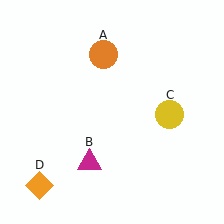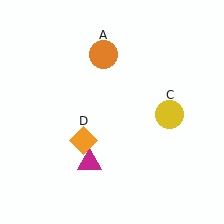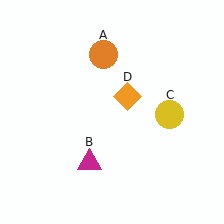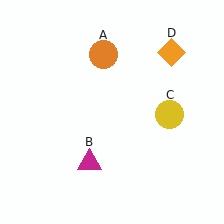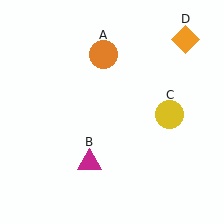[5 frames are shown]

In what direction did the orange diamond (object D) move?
The orange diamond (object D) moved up and to the right.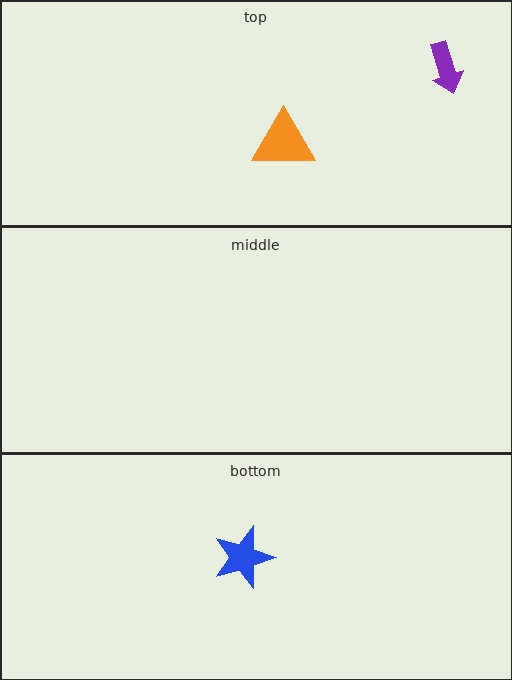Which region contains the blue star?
The bottom region.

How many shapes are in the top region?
2.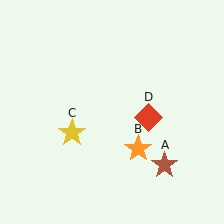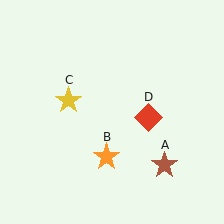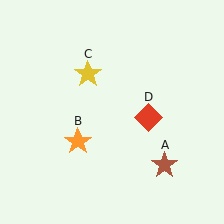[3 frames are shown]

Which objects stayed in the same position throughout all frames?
Brown star (object A) and red diamond (object D) remained stationary.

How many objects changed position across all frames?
2 objects changed position: orange star (object B), yellow star (object C).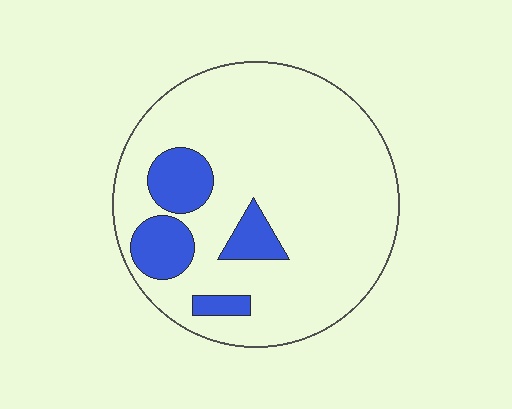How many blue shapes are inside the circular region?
4.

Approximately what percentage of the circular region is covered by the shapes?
Approximately 15%.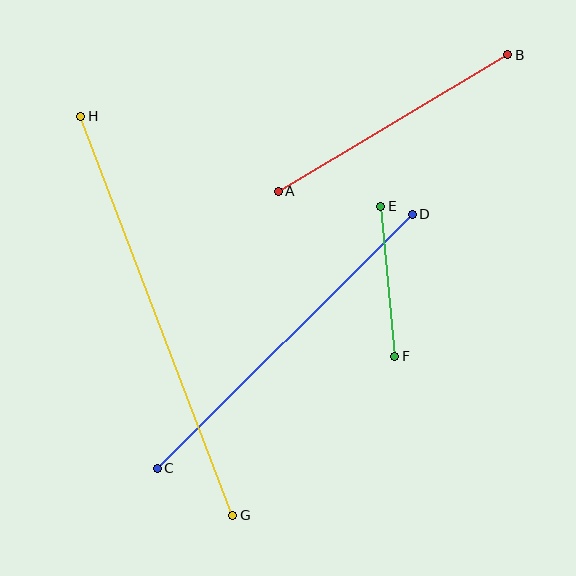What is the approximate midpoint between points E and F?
The midpoint is at approximately (388, 281) pixels.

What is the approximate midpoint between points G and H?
The midpoint is at approximately (157, 316) pixels.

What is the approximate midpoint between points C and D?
The midpoint is at approximately (285, 341) pixels.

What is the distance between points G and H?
The distance is approximately 427 pixels.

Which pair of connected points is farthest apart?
Points G and H are farthest apart.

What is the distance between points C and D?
The distance is approximately 360 pixels.